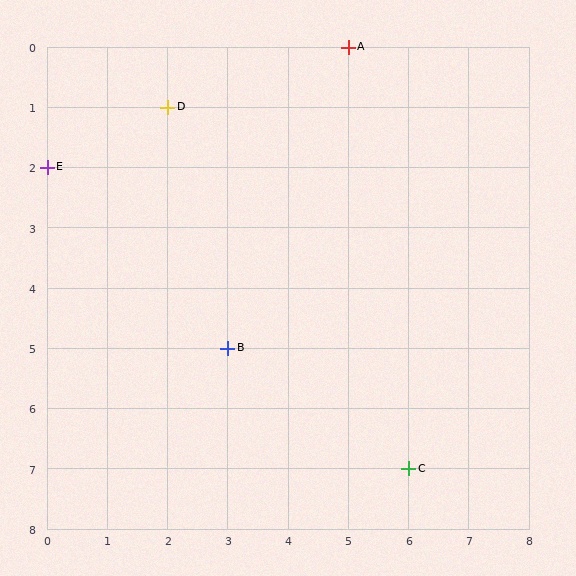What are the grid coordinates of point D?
Point D is at grid coordinates (2, 1).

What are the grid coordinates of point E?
Point E is at grid coordinates (0, 2).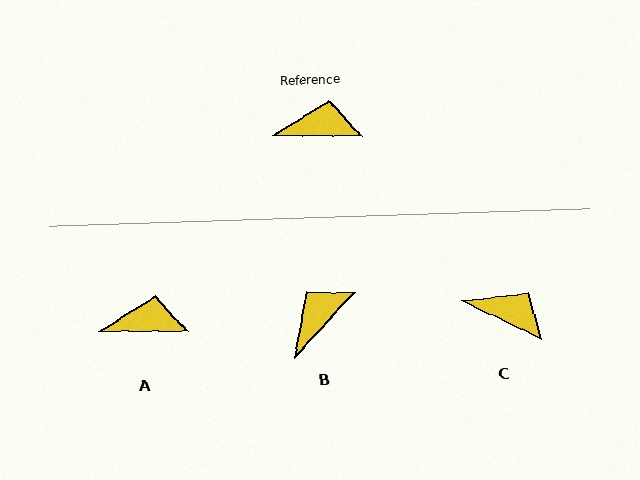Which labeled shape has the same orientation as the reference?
A.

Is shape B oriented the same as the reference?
No, it is off by about 47 degrees.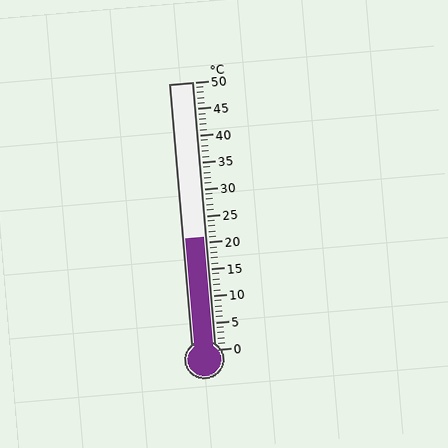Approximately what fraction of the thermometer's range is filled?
The thermometer is filled to approximately 40% of its range.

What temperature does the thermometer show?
The thermometer shows approximately 21°C.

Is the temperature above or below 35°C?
The temperature is below 35°C.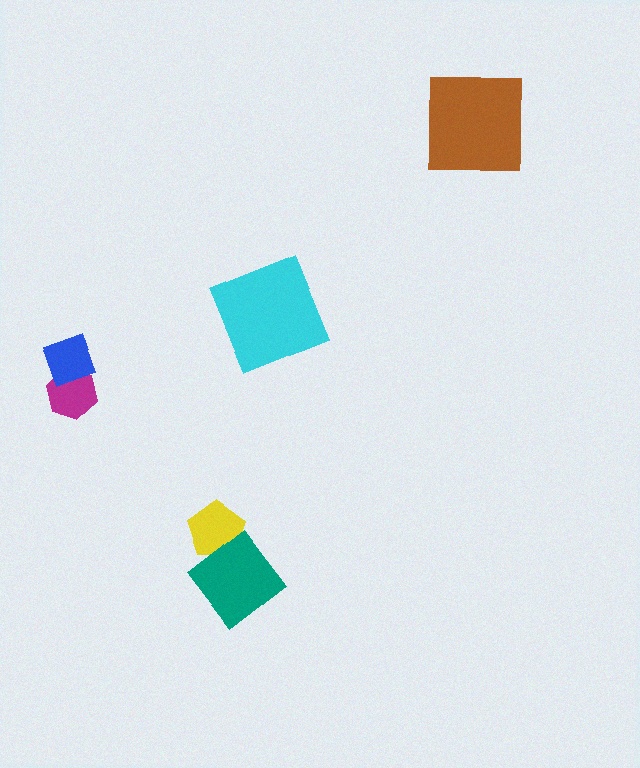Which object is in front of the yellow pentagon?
The teal diamond is in front of the yellow pentagon.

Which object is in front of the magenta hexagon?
The blue diamond is in front of the magenta hexagon.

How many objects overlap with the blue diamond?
1 object overlaps with the blue diamond.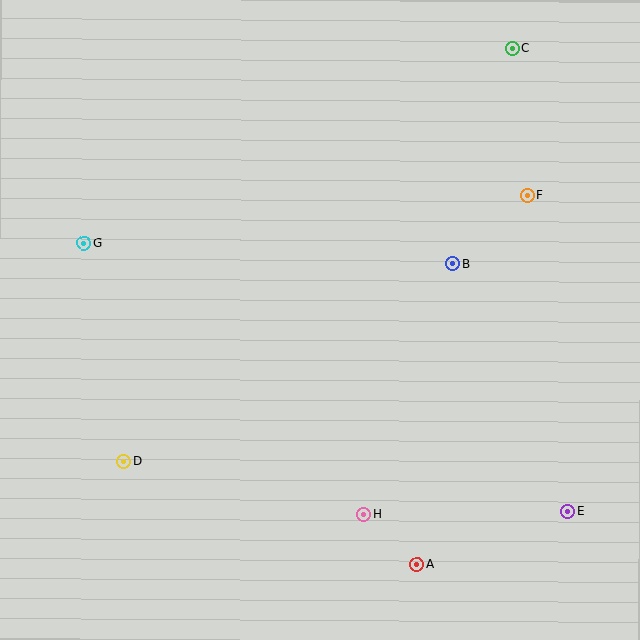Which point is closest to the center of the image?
Point B at (453, 264) is closest to the center.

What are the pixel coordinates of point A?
Point A is at (417, 564).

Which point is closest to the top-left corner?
Point G is closest to the top-left corner.